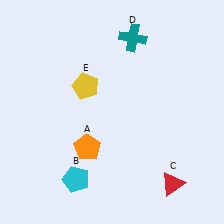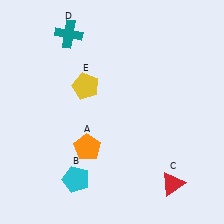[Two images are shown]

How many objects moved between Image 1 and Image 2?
1 object moved between the two images.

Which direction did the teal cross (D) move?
The teal cross (D) moved left.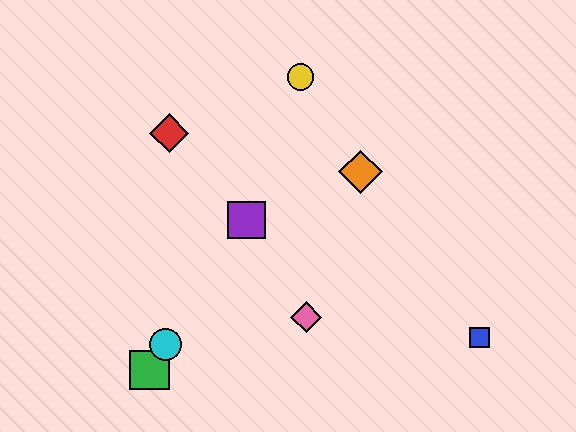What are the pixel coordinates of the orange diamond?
The orange diamond is at (361, 172).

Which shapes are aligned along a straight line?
The green square, the purple square, the cyan circle are aligned along a straight line.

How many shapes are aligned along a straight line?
3 shapes (the green square, the purple square, the cyan circle) are aligned along a straight line.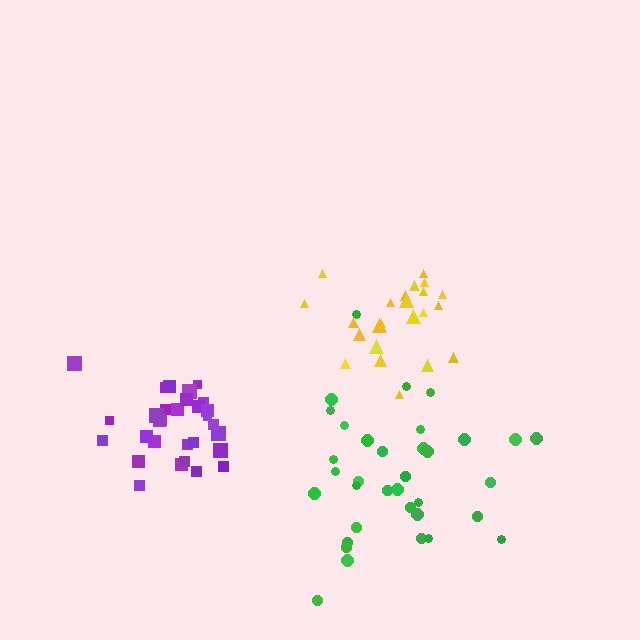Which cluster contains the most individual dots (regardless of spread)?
Green (35).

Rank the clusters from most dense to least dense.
purple, yellow, green.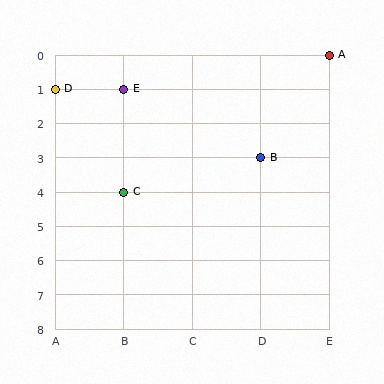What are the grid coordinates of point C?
Point C is at grid coordinates (B, 4).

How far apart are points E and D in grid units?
Points E and D are 1 column apart.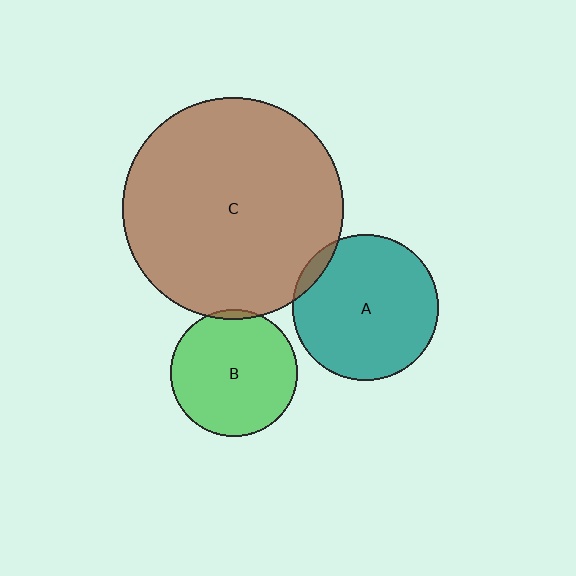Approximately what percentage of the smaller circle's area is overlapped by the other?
Approximately 5%.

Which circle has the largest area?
Circle C (brown).